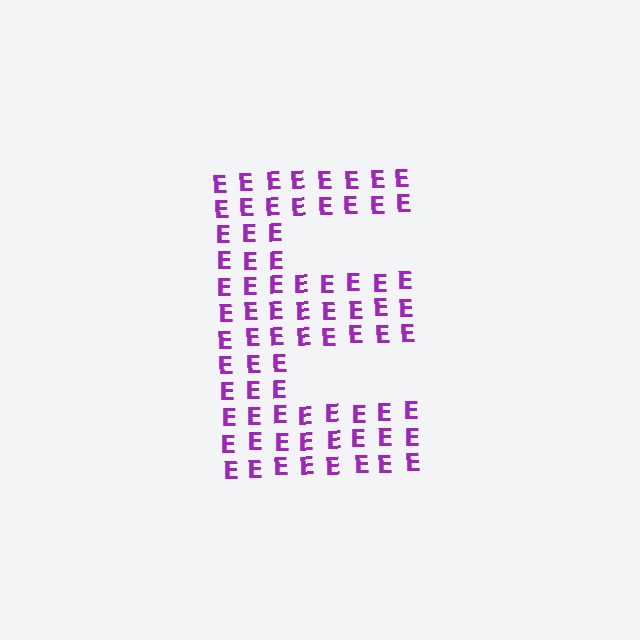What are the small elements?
The small elements are letter E's.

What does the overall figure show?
The overall figure shows the letter E.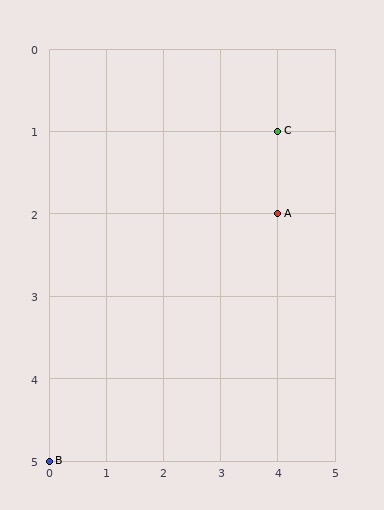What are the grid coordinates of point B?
Point B is at grid coordinates (0, 5).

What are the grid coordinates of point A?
Point A is at grid coordinates (4, 2).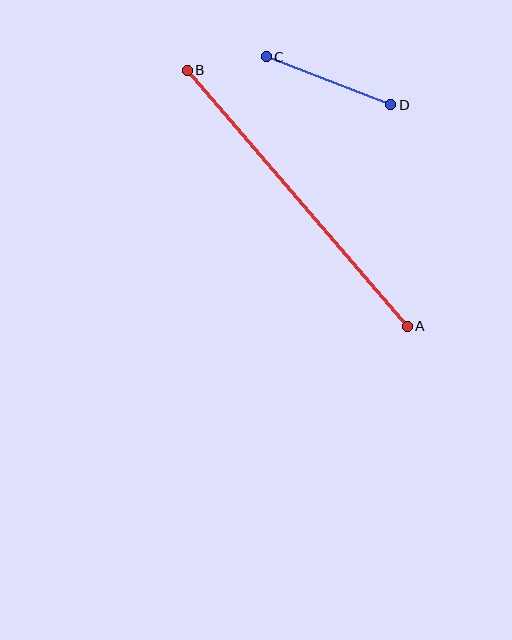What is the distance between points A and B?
The distance is approximately 338 pixels.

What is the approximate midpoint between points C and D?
The midpoint is at approximately (328, 81) pixels.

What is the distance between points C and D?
The distance is approximately 133 pixels.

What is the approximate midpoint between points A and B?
The midpoint is at approximately (297, 198) pixels.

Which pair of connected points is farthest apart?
Points A and B are farthest apart.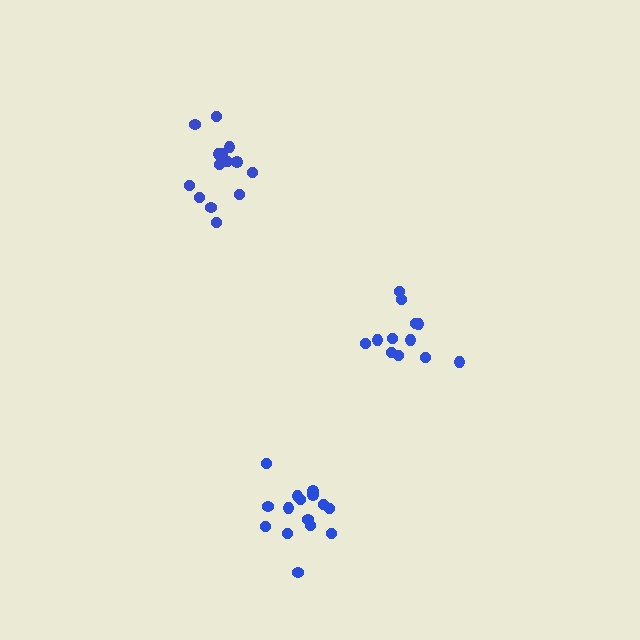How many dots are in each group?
Group 1: 14 dots, Group 2: 12 dots, Group 3: 15 dots (41 total).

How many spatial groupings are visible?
There are 3 spatial groupings.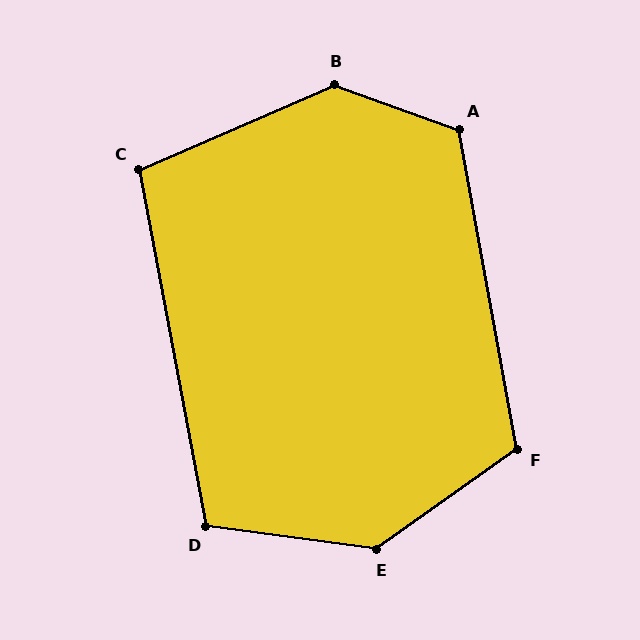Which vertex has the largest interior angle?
E, at approximately 137 degrees.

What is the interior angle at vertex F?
Approximately 115 degrees (obtuse).